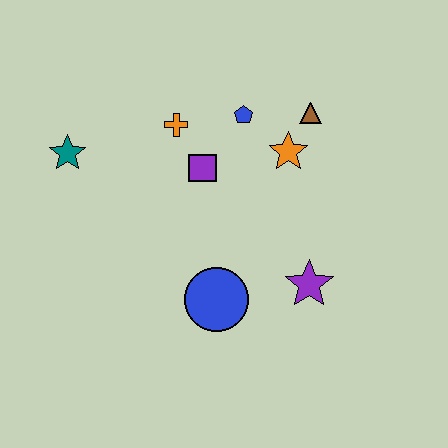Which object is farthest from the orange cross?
The purple star is farthest from the orange cross.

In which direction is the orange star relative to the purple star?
The orange star is above the purple star.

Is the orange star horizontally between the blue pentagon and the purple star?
Yes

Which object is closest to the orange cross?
The purple square is closest to the orange cross.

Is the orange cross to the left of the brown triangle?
Yes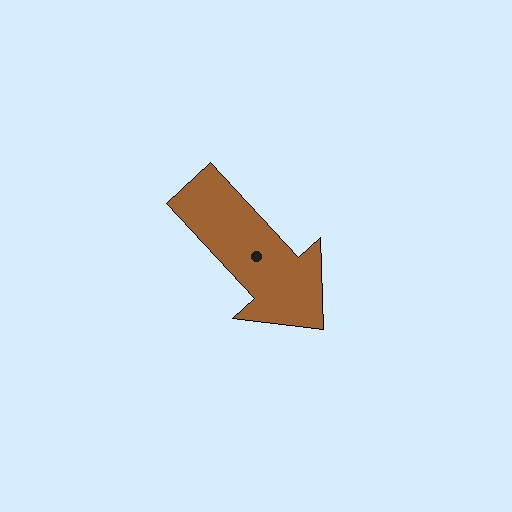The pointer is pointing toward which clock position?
Roughly 5 o'clock.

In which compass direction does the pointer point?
Southeast.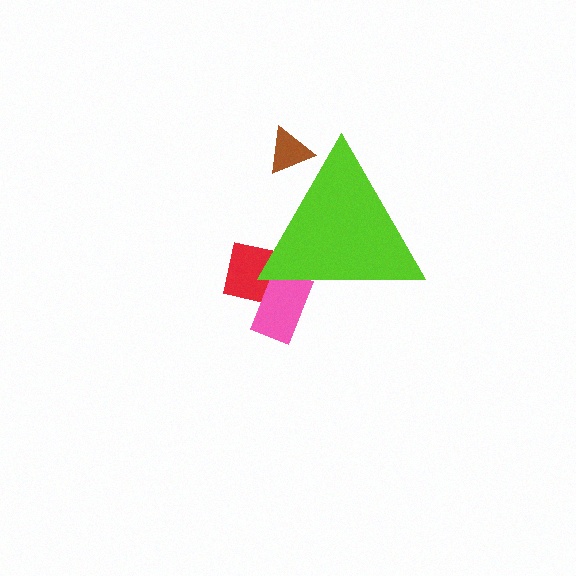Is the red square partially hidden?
Yes, the red square is partially hidden behind the lime triangle.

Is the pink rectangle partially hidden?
Yes, the pink rectangle is partially hidden behind the lime triangle.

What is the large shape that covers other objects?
A lime triangle.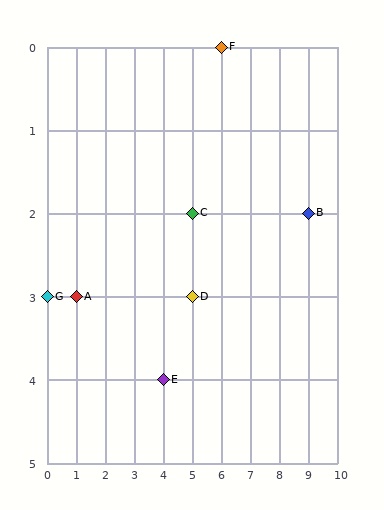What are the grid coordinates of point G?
Point G is at grid coordinates (0, 3).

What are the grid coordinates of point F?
Point F is at grid coordinates (6, 0).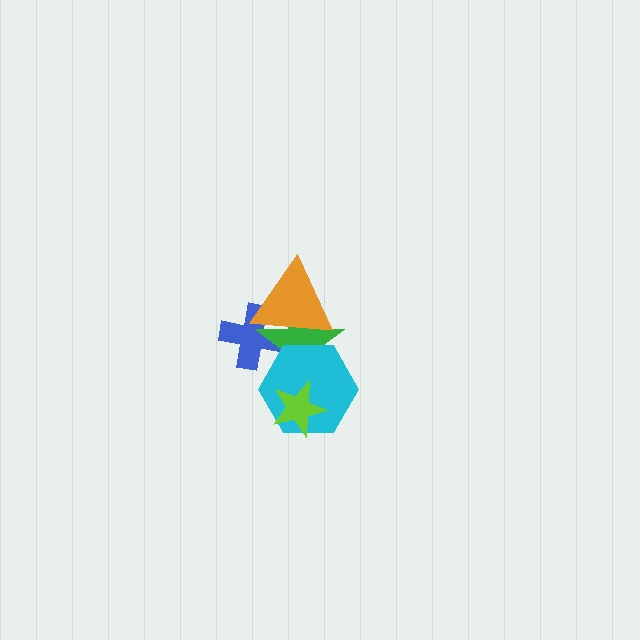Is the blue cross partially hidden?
Yes, it is partially covered by another shape.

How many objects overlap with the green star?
4 objects overlap with the green star.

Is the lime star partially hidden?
No, no other shape covers it.